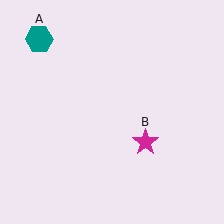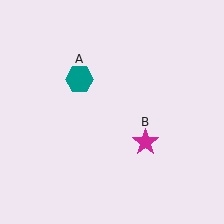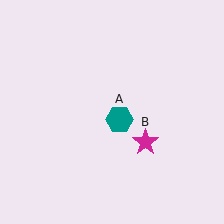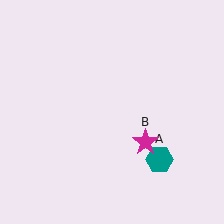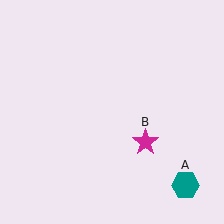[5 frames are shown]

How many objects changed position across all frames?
1 object changed position: teal hexagon (object A).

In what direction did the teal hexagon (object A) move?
The teal hexagon (object A) moved down and to the right.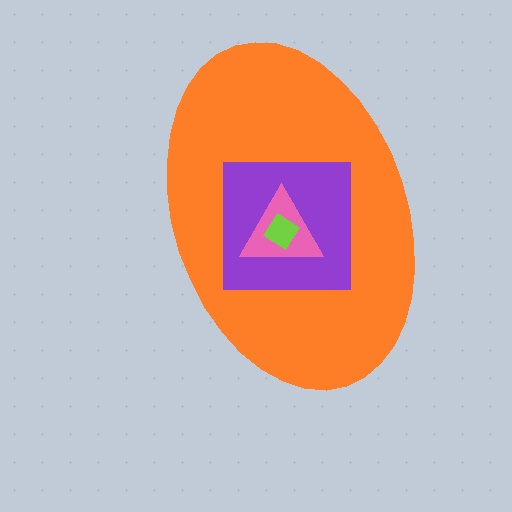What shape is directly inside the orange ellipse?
The purple square.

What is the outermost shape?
The orange ellipse.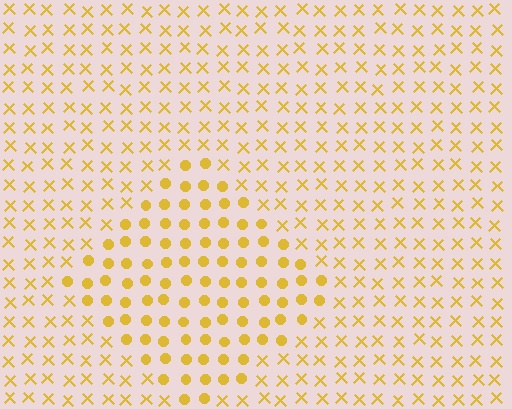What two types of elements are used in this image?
The image uses circles inside the diamond region and X marks outside it.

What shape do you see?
I see a diamond.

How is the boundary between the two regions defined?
The boundary is defined by a change in element shape: circles inside vs. X marks outside. All elements share the same color and spacing.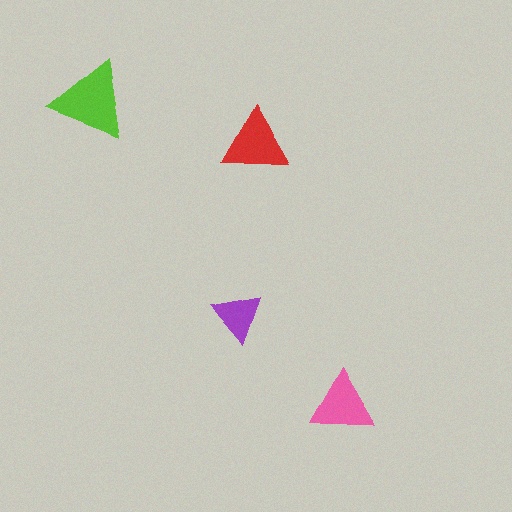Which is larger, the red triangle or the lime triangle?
The lime one.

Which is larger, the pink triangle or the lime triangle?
The lime one.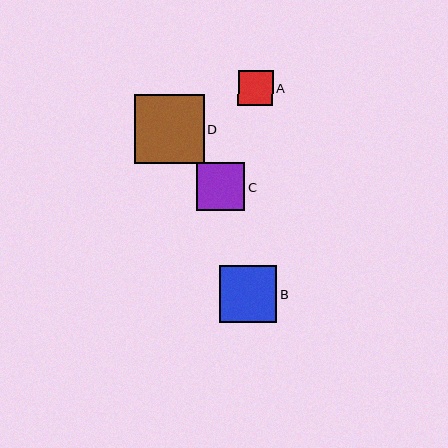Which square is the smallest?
Square A is the smallest with a size of approximately 35 pixels.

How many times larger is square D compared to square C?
Square D is approximately 1.5 times the size of square C.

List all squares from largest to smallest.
From largest to smallest: D, B, C, A.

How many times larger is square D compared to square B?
Square D is approximately 1.2 times the size of square B.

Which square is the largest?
Square D is the largest with a size of approximately 70 pixels.